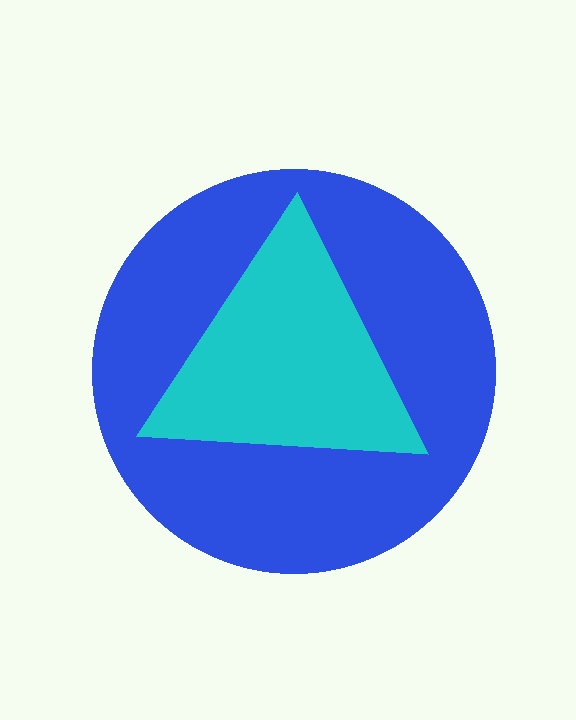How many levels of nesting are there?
2.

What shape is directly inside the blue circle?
The cyan triangle.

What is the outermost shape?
The blue circle.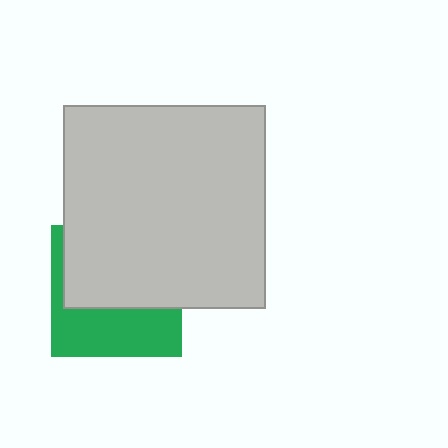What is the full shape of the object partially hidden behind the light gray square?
The partially hidden object is a green square.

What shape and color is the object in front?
The object in front is a light gray square.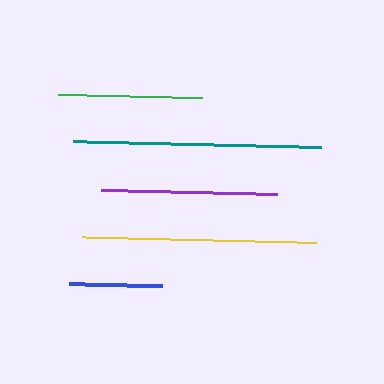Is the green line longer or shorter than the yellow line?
The yellow line is longer than the green line.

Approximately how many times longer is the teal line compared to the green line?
The teal line is approximately 1.7 times the length of the green line.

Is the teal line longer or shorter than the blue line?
The teal line is longer than the blue line.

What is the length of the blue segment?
The blue segment is approximately 93 pixels long.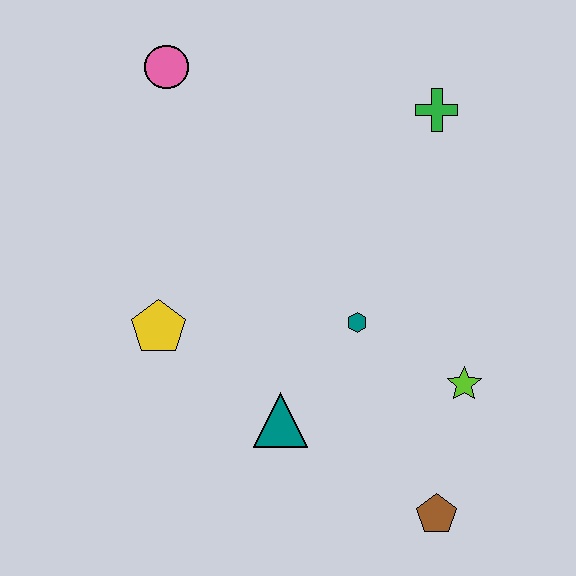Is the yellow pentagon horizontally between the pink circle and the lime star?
No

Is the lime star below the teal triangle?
No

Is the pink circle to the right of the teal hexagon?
No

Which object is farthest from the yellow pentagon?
The green cross is farthest from the yellow pentagon.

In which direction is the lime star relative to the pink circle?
The lime star is below the pink circle.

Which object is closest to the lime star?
The teal hexagon is closest to the lime star.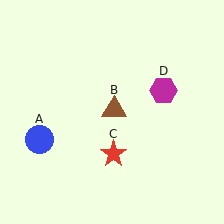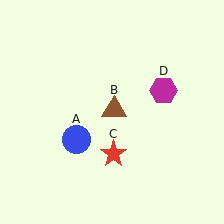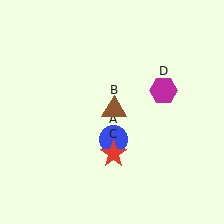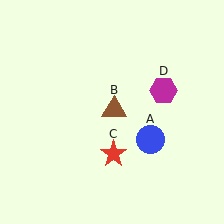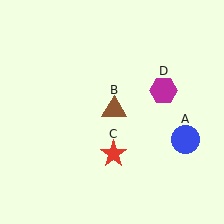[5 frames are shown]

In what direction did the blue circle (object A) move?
The blue circle (object A) moved right.